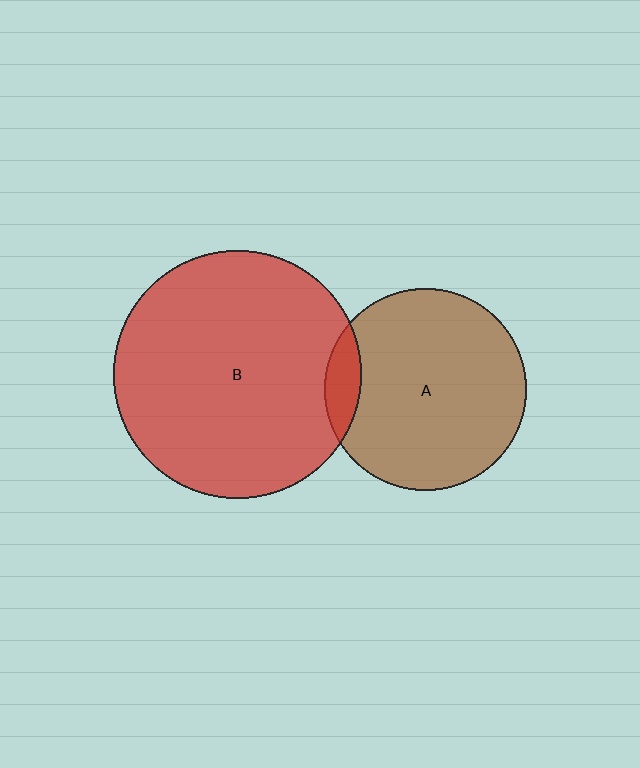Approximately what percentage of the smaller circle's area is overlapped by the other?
Approximately 10%.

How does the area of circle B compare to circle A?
Approximately 1.5 times.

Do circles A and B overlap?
Yes.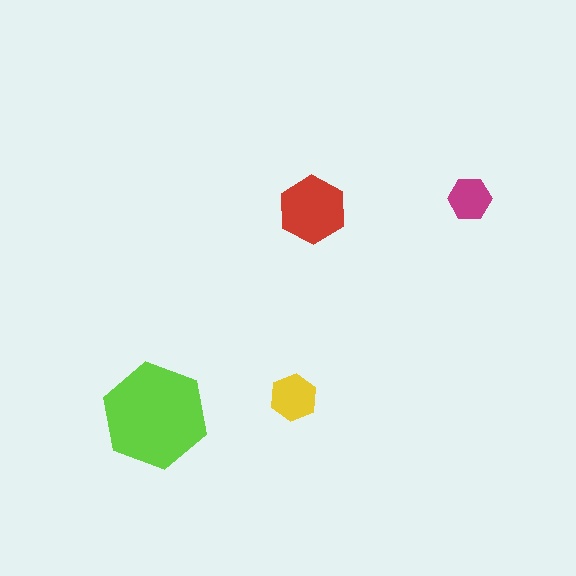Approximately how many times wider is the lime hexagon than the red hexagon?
About 1.5 times wider.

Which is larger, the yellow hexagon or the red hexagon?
The red one.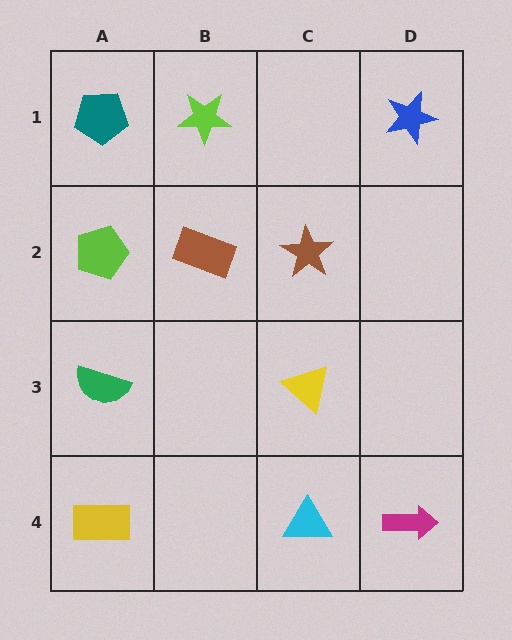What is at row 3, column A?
A green semicircle.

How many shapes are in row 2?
3 shapes.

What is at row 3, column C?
A yellow triangle.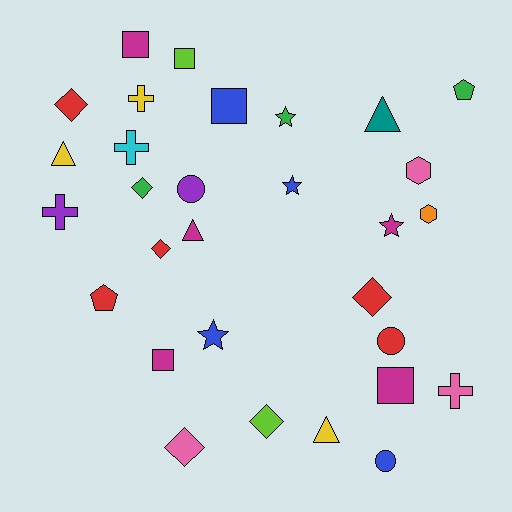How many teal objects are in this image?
There is 1 teal object.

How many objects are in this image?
There are 30 objects.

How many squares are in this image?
There are 5 squares.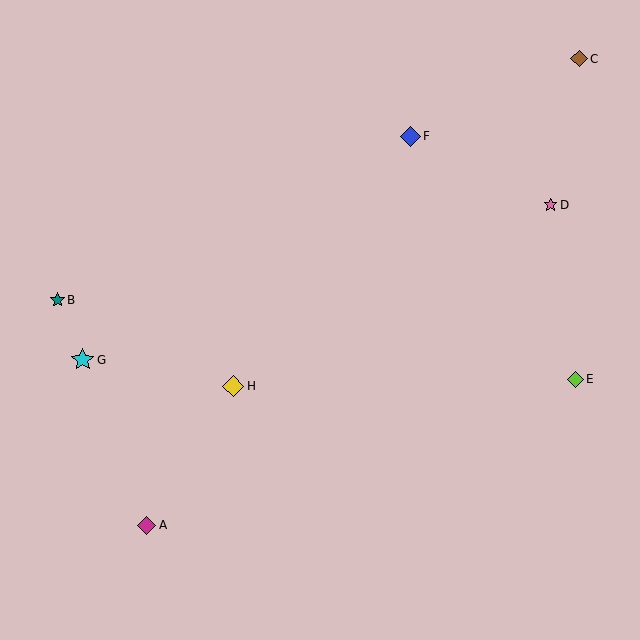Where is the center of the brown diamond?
The center of the brown diamond is at (579, 59).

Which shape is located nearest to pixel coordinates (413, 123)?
The blue diamond (labeled F) at (411, 136) is nearest to that location.